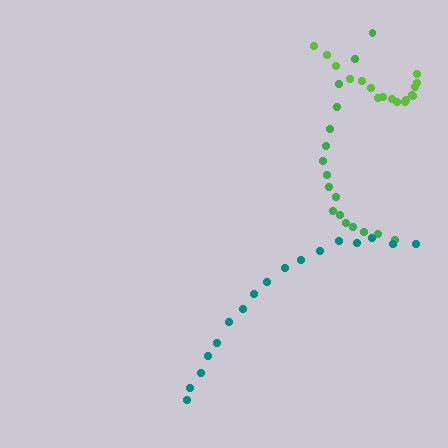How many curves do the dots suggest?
There are 3 distinct paths.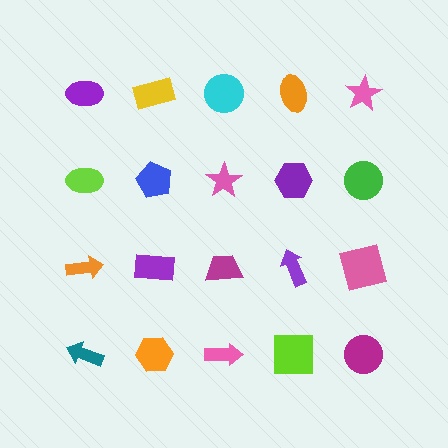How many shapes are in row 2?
5 shapes.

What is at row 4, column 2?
An orange hexagon.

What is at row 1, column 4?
An orange ellipse.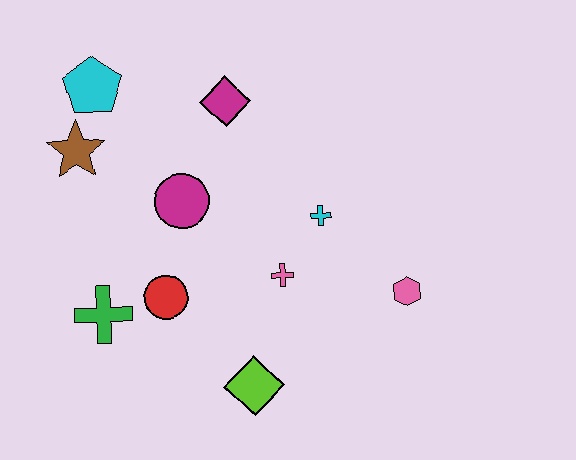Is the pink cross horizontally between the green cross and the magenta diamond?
No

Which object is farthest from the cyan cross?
The cyan pentagon is farthest from the cyan cross.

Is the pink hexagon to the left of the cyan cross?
No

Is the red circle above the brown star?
No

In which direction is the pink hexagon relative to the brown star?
The pink hexagon is to the right of the brown star.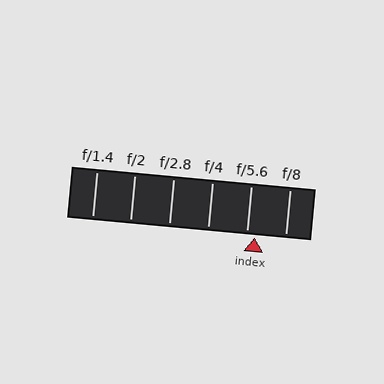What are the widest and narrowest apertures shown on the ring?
The widest aperture shown is f/1.4 and the narrowest is f/8.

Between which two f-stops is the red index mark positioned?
The index mark is between f/5.6 and f/8.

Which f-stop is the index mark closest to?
The index mark is closest to f/5.6.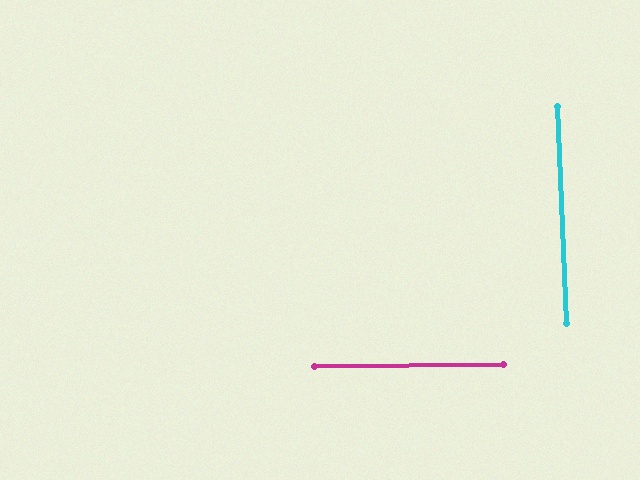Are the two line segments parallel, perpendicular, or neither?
Perpendicular — they meet at approximately 88°.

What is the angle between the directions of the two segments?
Approximately 88 degrees.